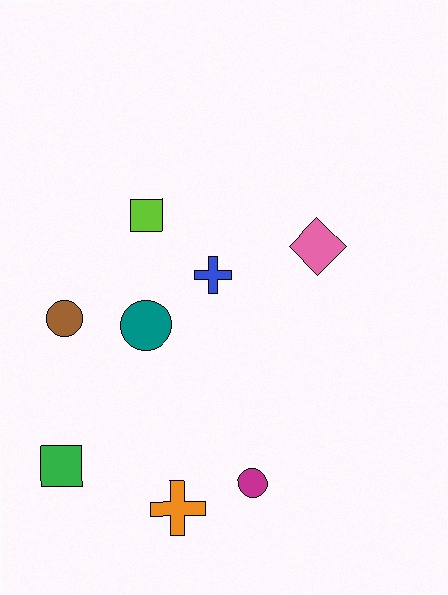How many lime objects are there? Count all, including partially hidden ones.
There is 1 lime object.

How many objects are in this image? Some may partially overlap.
There are 8 objects.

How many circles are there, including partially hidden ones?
There are 3 circles.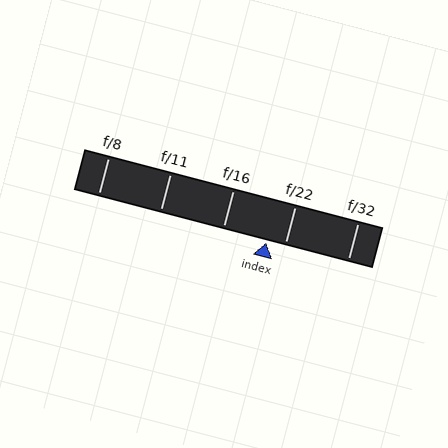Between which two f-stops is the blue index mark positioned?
The index mark is between f/16 and f/22.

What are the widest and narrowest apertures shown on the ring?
The widest aperture shown is f/8 and the narrowest is f/32.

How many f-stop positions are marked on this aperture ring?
There are 5 f-stop positions marked.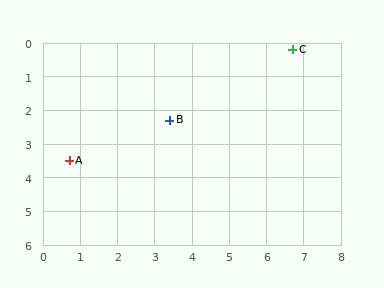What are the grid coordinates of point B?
Point B is at approximately (3.4, 2.3).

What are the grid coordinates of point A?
Point A is at approximately (0.7, 3.5).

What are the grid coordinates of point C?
Point C is at approximately (6.7, 0.2).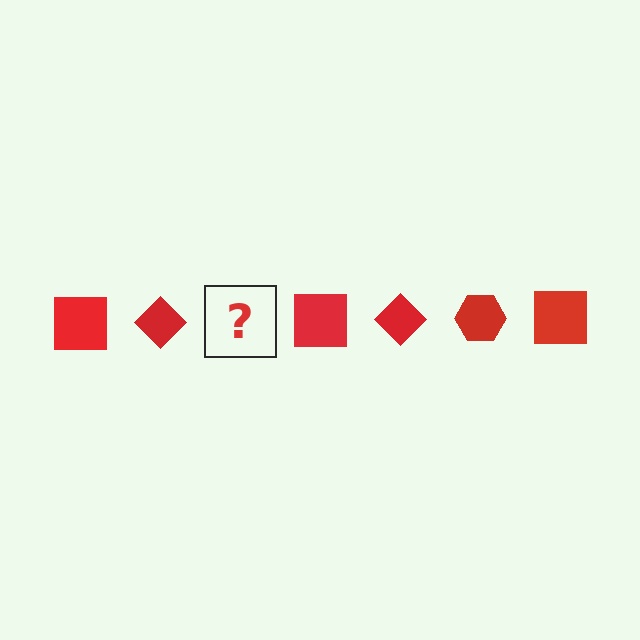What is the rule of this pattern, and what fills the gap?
The rule is that the pattern cycles through square, diamond, hexagon shapes in red. The gap should be filled with a red hexagon.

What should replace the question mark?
The question mark should be replaced with a red hexagon.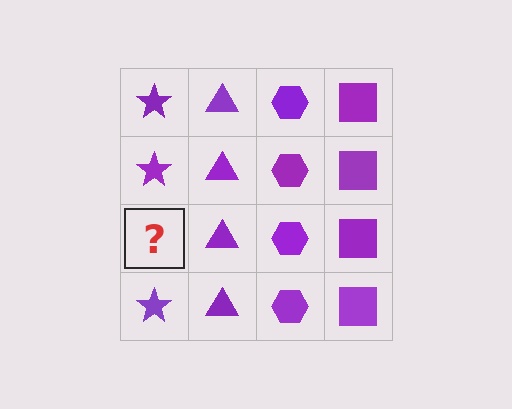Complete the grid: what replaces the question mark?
The question mark should be replaced with a purple star.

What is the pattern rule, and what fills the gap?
The rule is that each column has a consistent shape. The gap should be filled with a purple star.